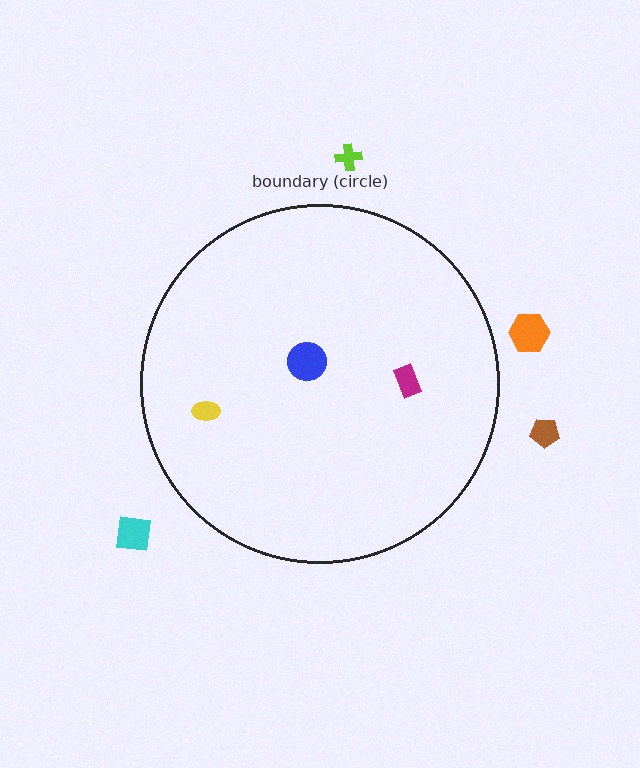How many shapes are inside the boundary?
3 inside, 4 outside.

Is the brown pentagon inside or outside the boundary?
Outside.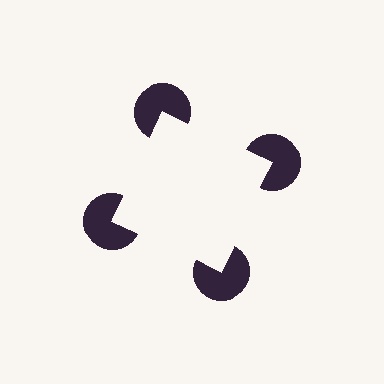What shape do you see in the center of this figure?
An illusory square — its edges are inferred from the aligned wedge cuts in the pac-man discs, not physically drawn.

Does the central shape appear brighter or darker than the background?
It typically appears slightly brighter than the background, even though no actual brightness change is drawn.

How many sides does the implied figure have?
4 sides.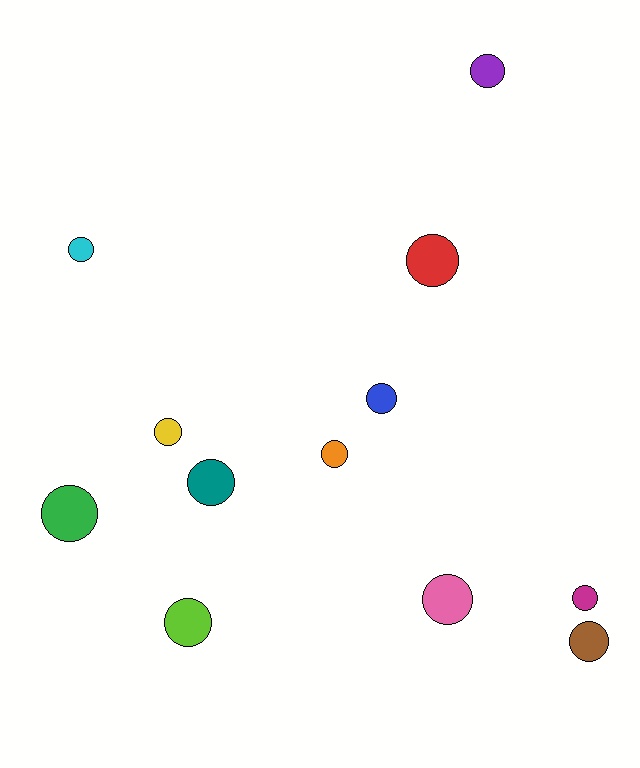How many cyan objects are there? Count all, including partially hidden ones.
There is 1 cyan object.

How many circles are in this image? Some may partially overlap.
There are 12 circles.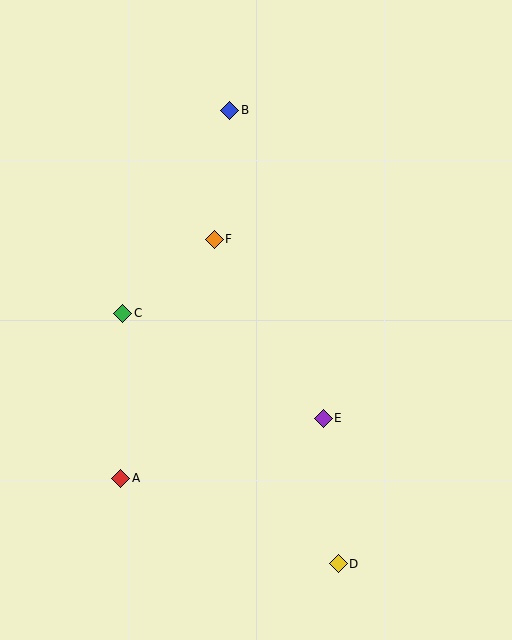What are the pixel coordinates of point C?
Point C is at (123, 313).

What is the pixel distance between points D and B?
The distance between D and B is 466 pixels.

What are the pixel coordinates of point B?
Point B is at (230, 110).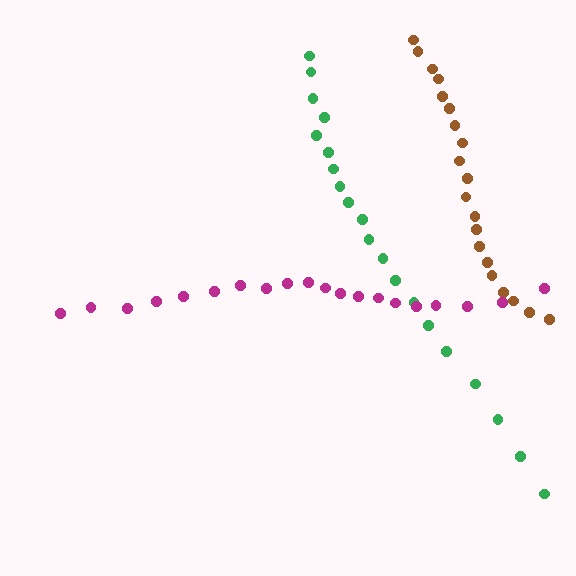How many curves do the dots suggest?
There are 3 distinct paths.